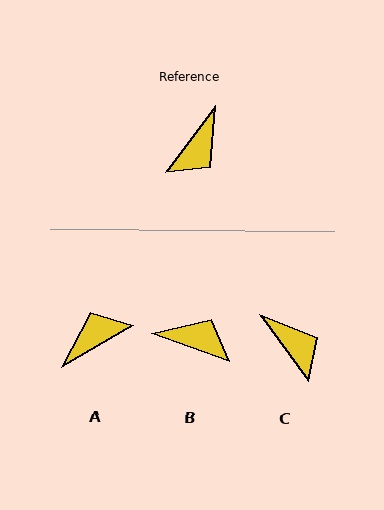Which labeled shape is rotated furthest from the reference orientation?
A, about 157 degrees away.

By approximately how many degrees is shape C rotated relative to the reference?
Approximately 73 degrees counter-clockwise.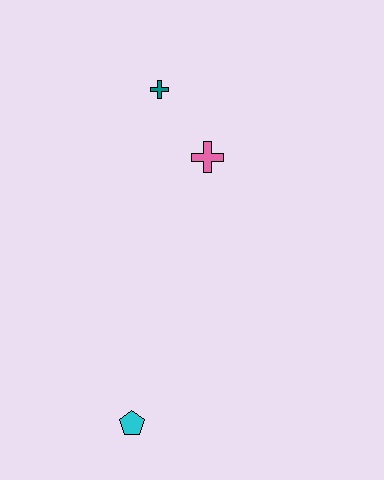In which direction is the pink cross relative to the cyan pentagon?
The pink cross is above the cyan pentagon.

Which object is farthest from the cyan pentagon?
The teal cross is farthest from the cyan pentagon.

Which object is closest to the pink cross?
The teal cross is closest to the pink cross.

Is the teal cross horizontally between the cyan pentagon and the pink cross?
Yes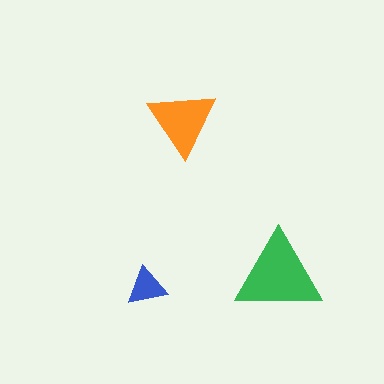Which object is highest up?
The orange triangle is topmost.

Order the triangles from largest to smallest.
the green one, the orange one, the blue one.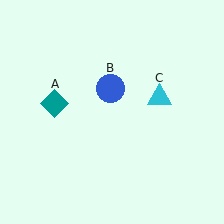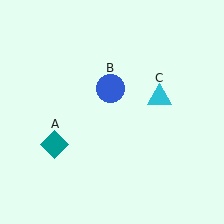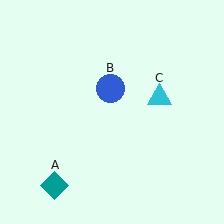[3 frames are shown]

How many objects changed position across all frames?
1 object changed position: teal diamond (object A).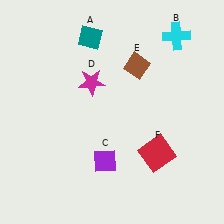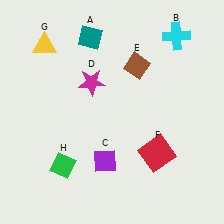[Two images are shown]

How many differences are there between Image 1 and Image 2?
There are 2 differences between the two images.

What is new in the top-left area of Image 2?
A yellow triangle (G) was added in the top-left area of Image 2.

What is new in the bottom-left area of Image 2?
A green diamond (H) was added in the bottom-left area of Image 2.